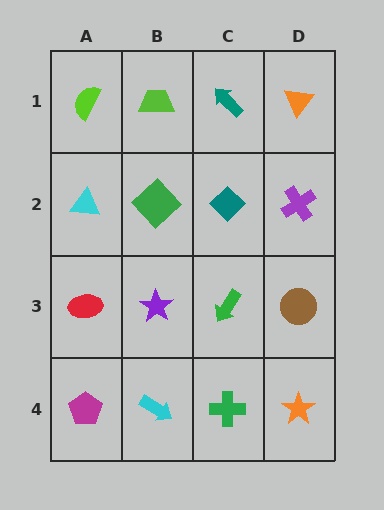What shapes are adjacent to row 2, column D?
An orange triangle (row 1, column D), a brown circle (row 3, column D), a teal diamond (row 2, column C).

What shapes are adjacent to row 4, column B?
A purple star (row 3, column B), a magenta pentagon (row 4, column A), a green cross (row 4, column C).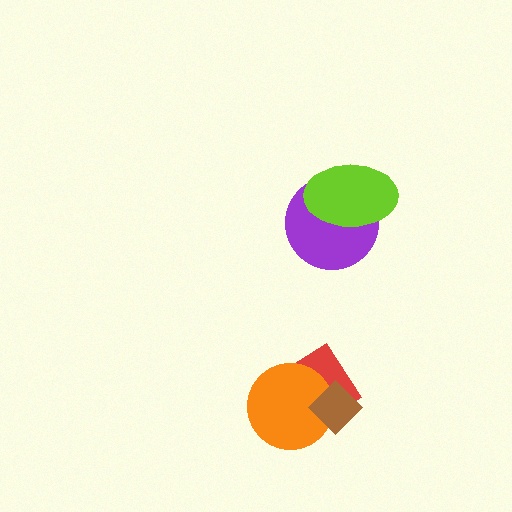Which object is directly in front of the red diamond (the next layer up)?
The orange circle is directly in front of the red diamond.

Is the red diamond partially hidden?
Yes, it is partially covered by another shape.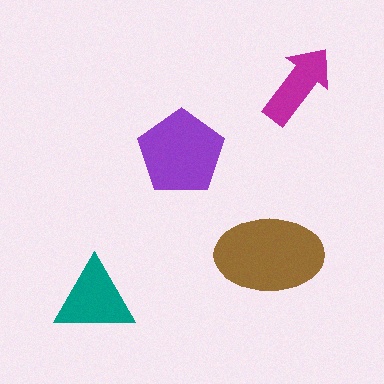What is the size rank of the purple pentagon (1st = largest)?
2nd.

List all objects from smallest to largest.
The magenta arrow, the teal triangle, the purple pentagon, the brown ellipse.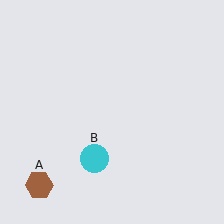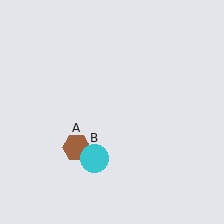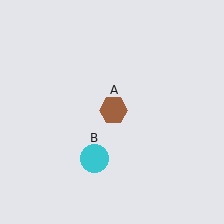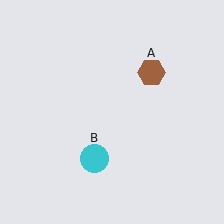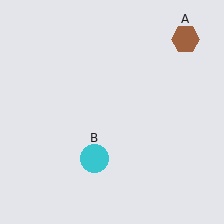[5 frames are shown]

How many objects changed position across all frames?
1 object changed position: brown hexagon (object A).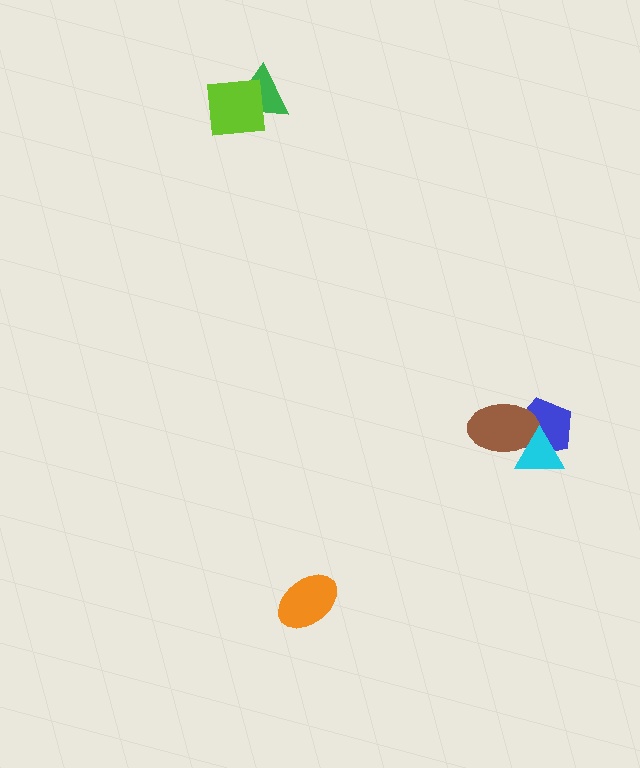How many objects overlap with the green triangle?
1 object overlaps with the green triangle.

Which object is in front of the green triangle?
The lime square is in front of the green triangle.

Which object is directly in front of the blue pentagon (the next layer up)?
The brown ellipse is directly in front of the blue pentagon.